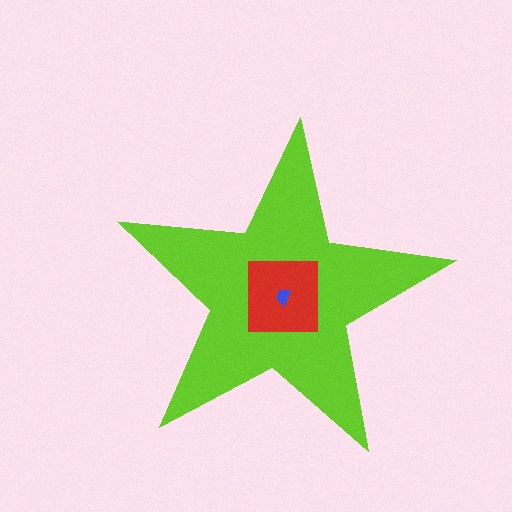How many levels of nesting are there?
3.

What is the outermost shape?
The lime star.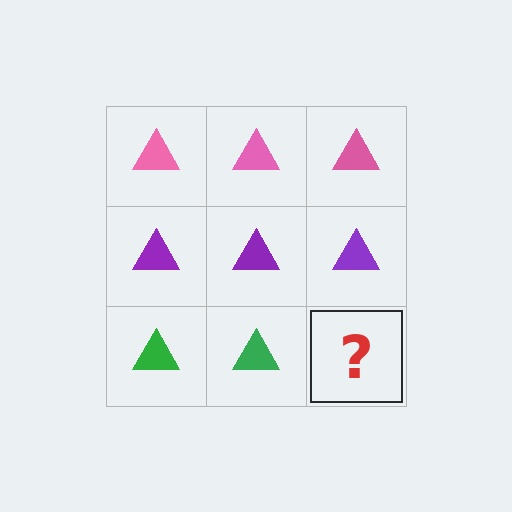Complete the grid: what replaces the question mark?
The question mark should be replaced with a green triangle.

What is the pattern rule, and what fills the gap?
The rule is that each row has a consistent color. The gap should be filled with a green triangle.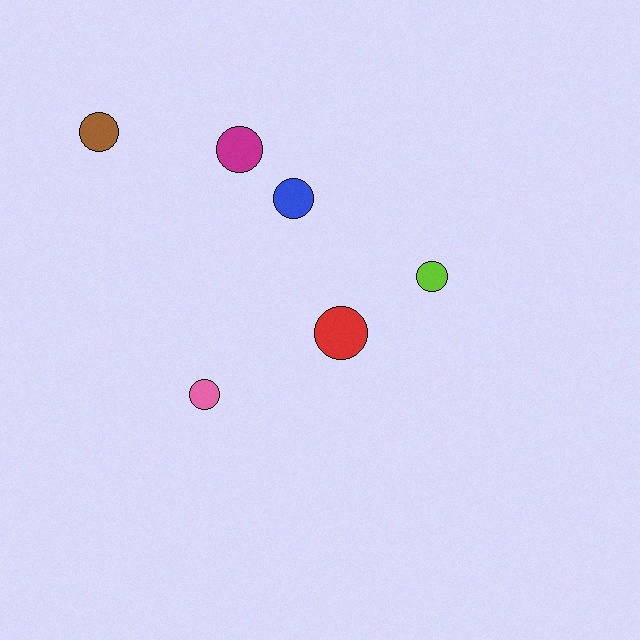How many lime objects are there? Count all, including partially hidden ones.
There is 1 lime object.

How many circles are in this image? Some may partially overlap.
There are 6 circles.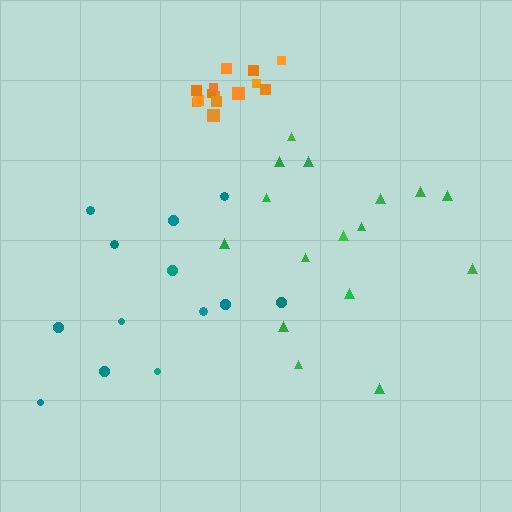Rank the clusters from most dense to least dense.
orange, green, teal.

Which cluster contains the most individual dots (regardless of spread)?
Green (16).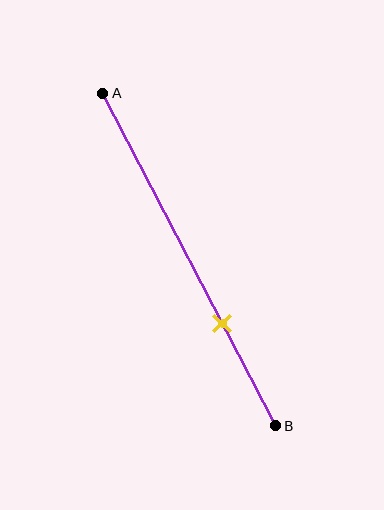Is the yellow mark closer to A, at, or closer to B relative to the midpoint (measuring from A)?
The yellow mark is closer to point B than the midpoint of segment AB.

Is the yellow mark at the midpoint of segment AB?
No, the mark is at about 70% from A, not at the 50% midpoint.